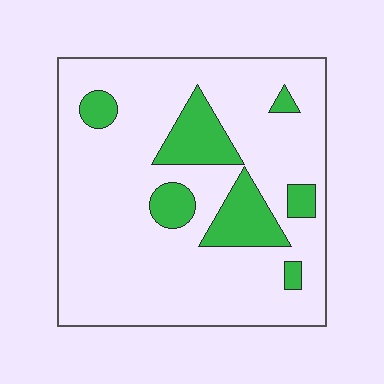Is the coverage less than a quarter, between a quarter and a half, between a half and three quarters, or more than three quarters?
Less than a quarter.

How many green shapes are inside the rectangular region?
7.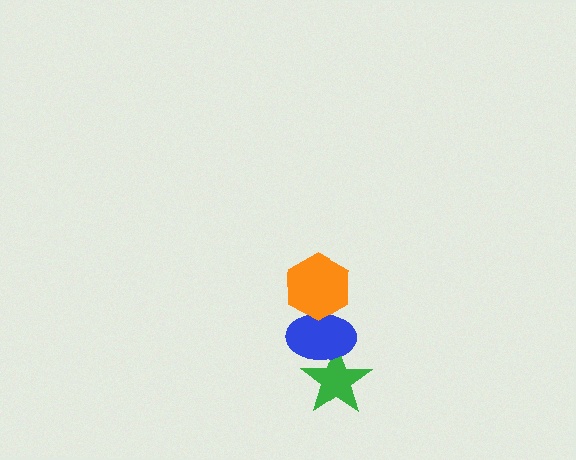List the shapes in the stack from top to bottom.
From top to bottom: the orange hexagon, the blue ellipse, the green star.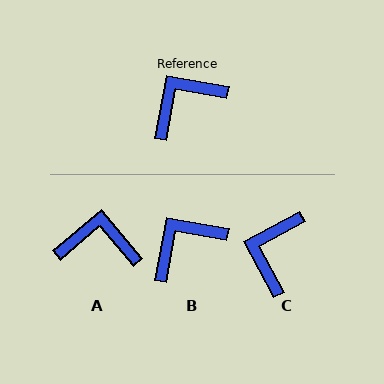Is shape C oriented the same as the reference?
No, it is off by about 38 degrees.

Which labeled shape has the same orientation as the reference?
B.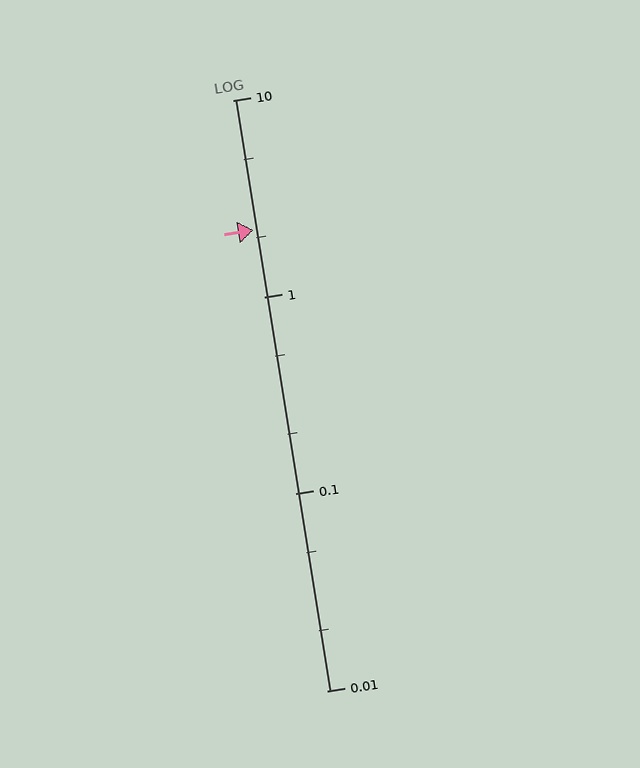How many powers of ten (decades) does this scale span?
The scale spans 3 decades, from 0.01 to 10.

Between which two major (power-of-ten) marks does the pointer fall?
The pointer is between 1 and 10.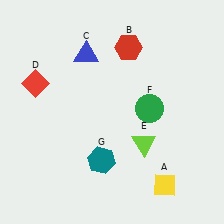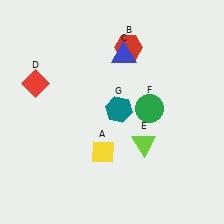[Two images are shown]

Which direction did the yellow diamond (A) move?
The yellow diamond (A) moved left.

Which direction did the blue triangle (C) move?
The blue triangle (C) moved right.